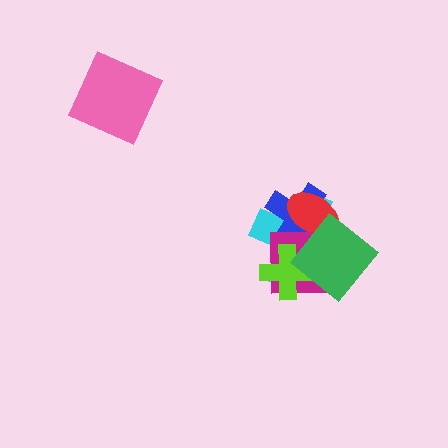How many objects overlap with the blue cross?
5 objects overlap with the blue cross.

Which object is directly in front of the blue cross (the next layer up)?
The red ellipse is directly in front of the blue cross.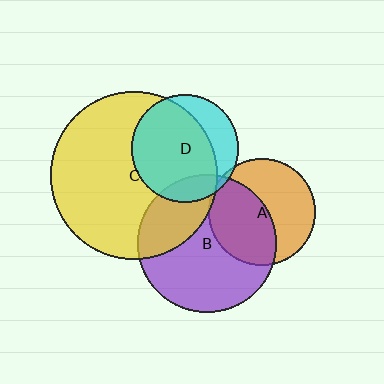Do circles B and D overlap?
Yes.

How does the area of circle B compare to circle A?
Approximately 1.7 times.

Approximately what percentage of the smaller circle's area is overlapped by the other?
Approximately 15%.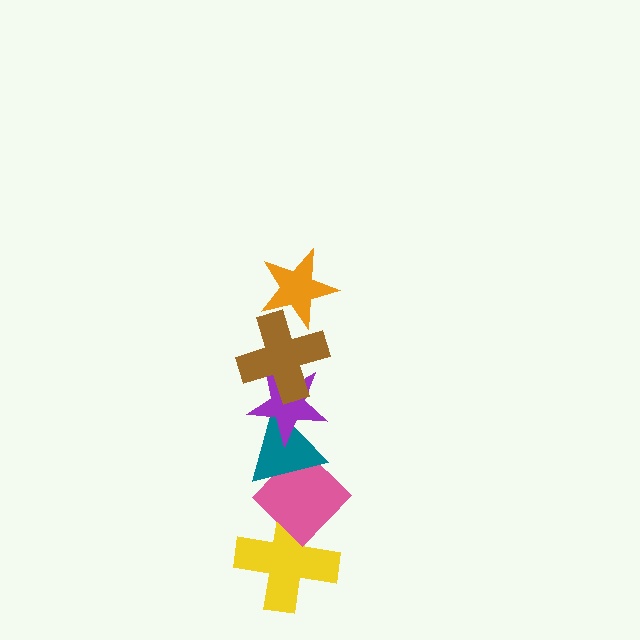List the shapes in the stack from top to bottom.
From top to bottom: the orange star, the brown cross, the purple star, the teal triangle, the pink diamond, the yellow cross.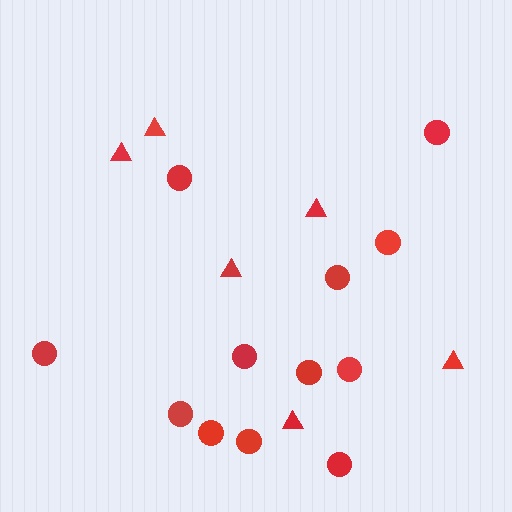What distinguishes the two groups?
There are 2 groups: one group of triangles (6) and one group of circles (12).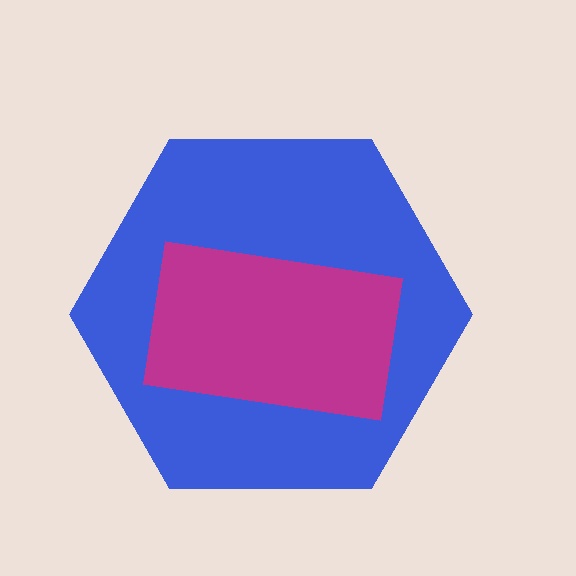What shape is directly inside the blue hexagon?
The magenta rectangle.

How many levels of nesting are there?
2.